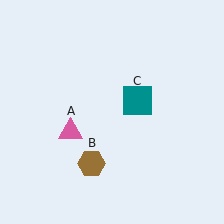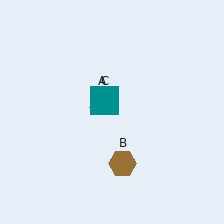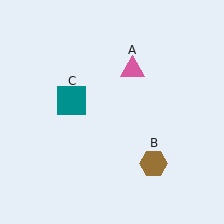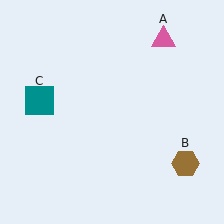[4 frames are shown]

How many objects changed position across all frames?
3 objects changed position: pink triangle (object A), brown hexagon (object B), teal square (object C).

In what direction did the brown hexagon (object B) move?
The brown hexagon (object B) moved right.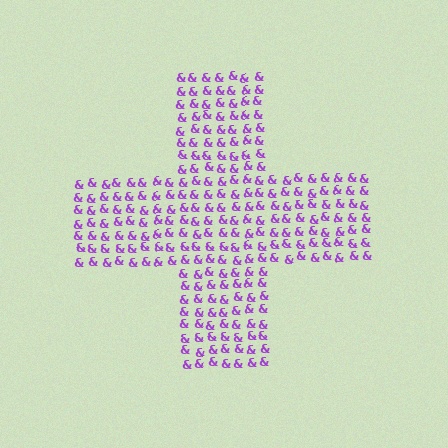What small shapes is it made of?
It is made of small ampersands.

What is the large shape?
The large shape is a cross.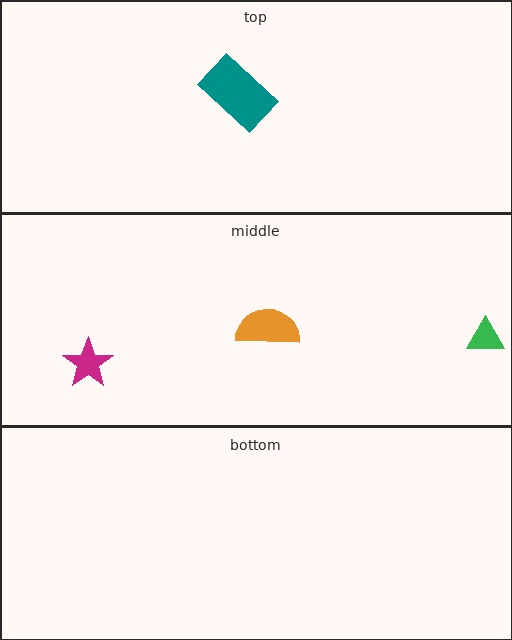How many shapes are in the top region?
1.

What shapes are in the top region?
The teal rectangle.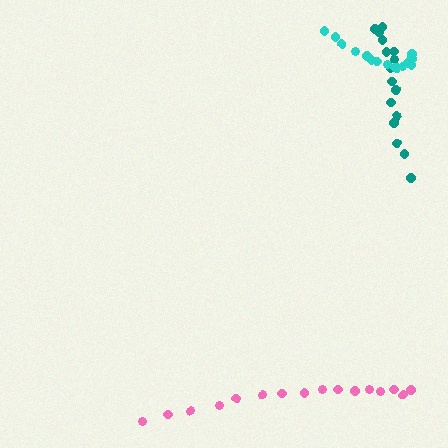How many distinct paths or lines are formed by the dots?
There are 3 distinct paths.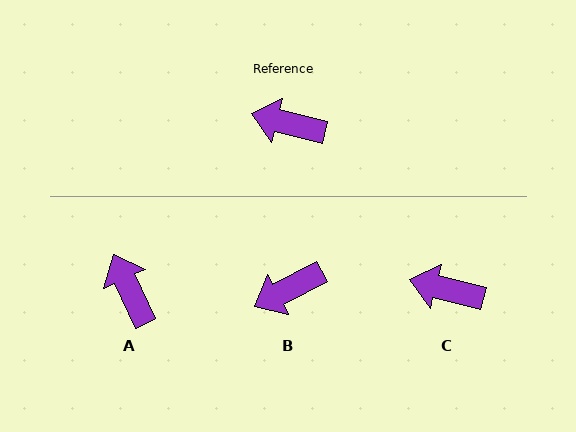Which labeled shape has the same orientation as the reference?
C.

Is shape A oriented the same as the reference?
No, it is off by about 51 degrees.